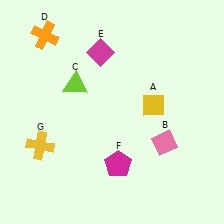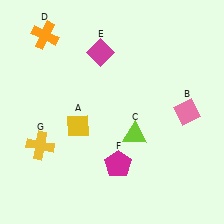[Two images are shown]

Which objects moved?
The objects that moved are: the yellow diamond (A), the pink diamond (B), the lime triangle (C).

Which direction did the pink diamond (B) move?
The pink diamond (B) moved up.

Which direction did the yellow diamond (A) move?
The yellow diamond (A) moved left.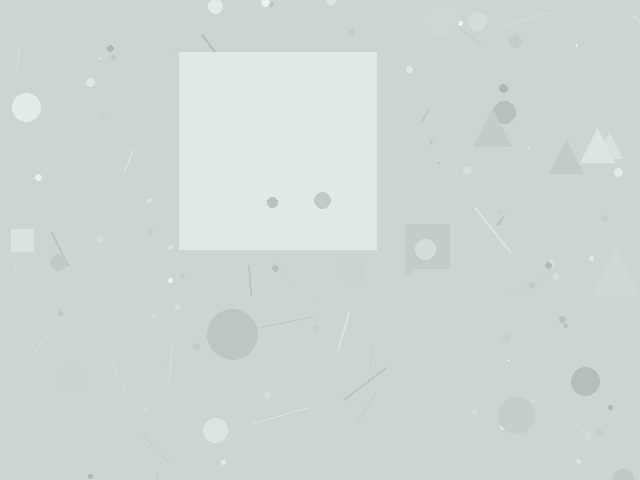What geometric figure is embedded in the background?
A square is embedded in the background.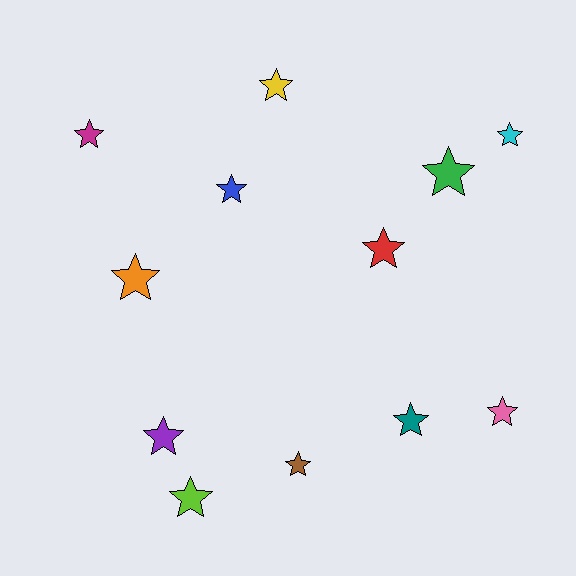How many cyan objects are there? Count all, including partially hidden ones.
There is 1 cyan object.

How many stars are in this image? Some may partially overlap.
There are 12 stars.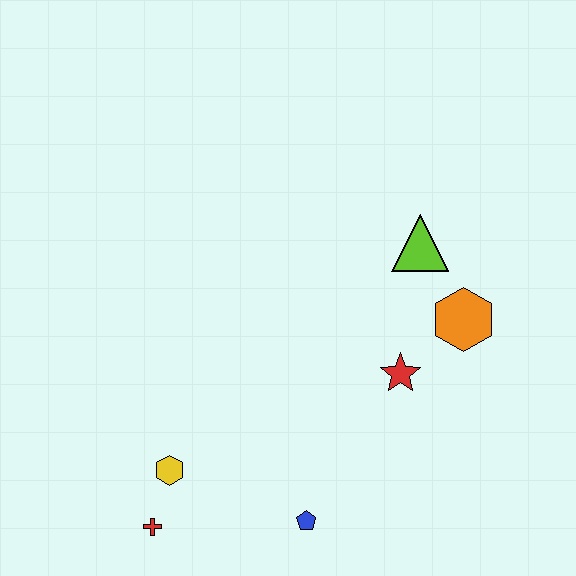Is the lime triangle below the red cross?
No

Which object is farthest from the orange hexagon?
The red cross is farthest from the orange hexagon.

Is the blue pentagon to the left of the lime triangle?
Yes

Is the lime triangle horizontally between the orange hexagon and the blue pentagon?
Yes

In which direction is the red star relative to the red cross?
The red star is to the right of the red cross.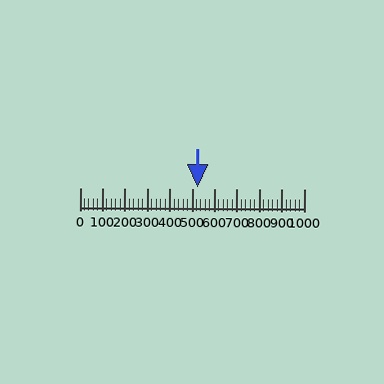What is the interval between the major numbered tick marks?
The major tick marks are spaced 100 units apart.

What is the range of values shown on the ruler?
The ruler shows values from 0 to 1000.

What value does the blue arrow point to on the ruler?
The blue arrow points to approximately 527.